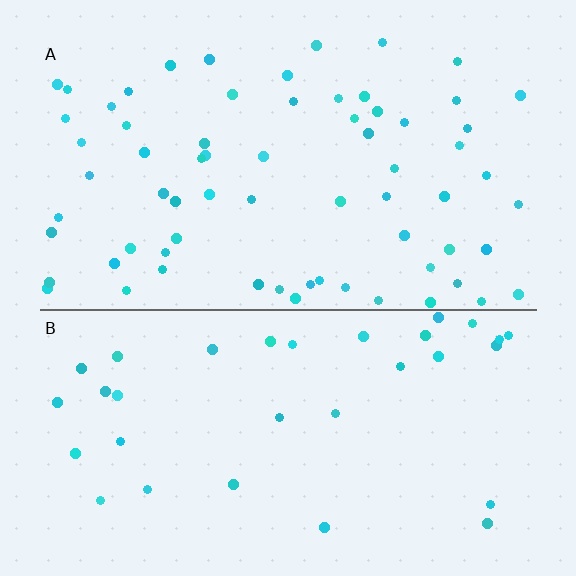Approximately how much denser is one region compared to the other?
Approximately 2.1× — region A over region B.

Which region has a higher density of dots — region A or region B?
A (the top).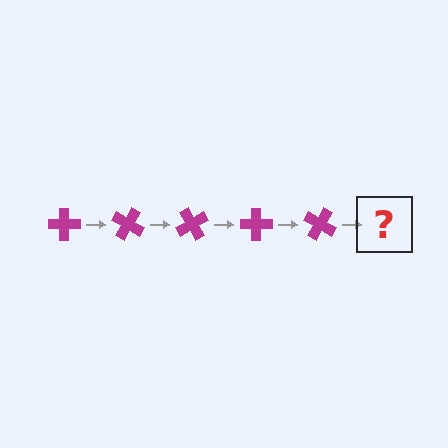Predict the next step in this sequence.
The next step is a magenta cross rotated 150 degrees.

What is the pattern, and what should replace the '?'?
The pattern is that the cross rotates 30 degrees each step. The '?' should be a magenta cross rotated 150 degrees.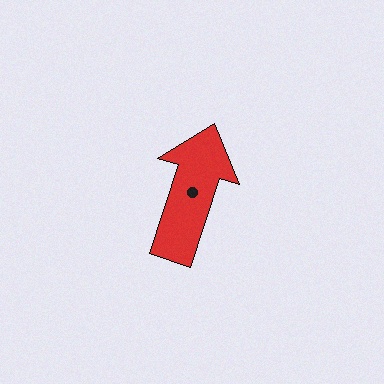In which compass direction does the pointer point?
North.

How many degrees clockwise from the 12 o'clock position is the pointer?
Approximately 18 degrees.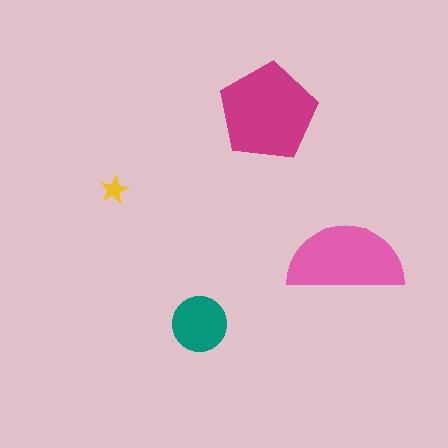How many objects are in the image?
There are 4 objects in the image.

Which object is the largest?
The magenta pentagon.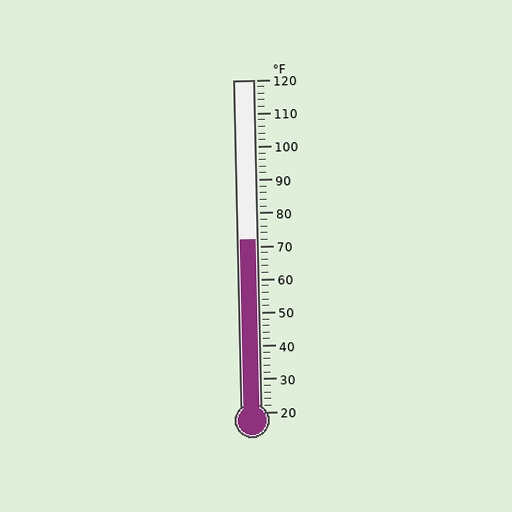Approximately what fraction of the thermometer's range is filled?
The thermometer is filled to approximately 50% of its range.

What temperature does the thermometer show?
The thermometer shows approximately 72°F.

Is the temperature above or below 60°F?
The temperature is above 60°F.